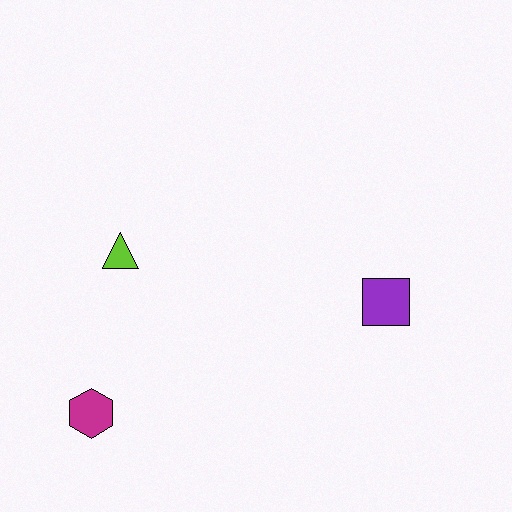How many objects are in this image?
There are 3 objects.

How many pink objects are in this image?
There are no pink objects.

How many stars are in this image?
There are no stars.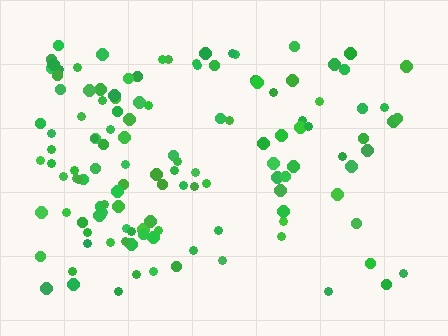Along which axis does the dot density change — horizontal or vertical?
Horizontal.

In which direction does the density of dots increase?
From right to left, with the left side densest.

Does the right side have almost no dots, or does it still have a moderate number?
Still a moderate number, just noticeably fewer than the left.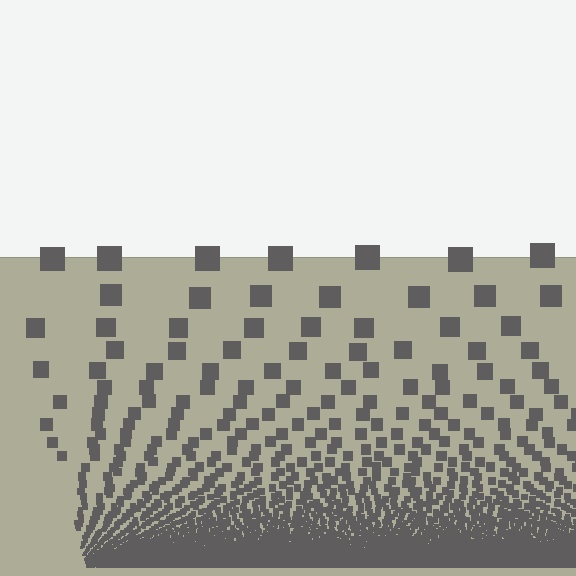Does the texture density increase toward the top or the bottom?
Density increases toward the bottom.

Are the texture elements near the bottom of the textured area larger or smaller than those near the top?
Smaller. The gradient is inverted — elements near the bottom are smaller and denser.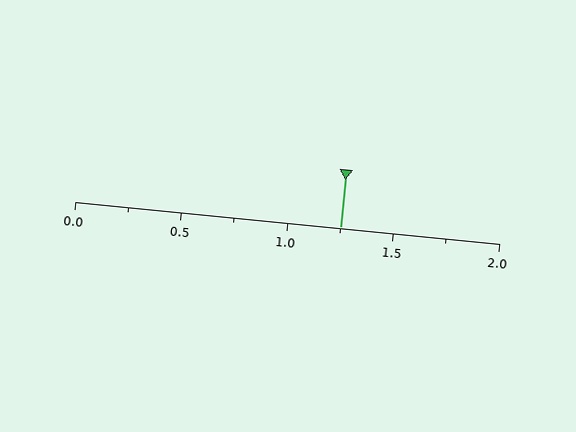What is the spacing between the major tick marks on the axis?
The major ticks are spaced 0.5 apart.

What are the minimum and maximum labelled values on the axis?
The axis runs from 0.0 to 2.0.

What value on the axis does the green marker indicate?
The marker indicates approximately 1.25.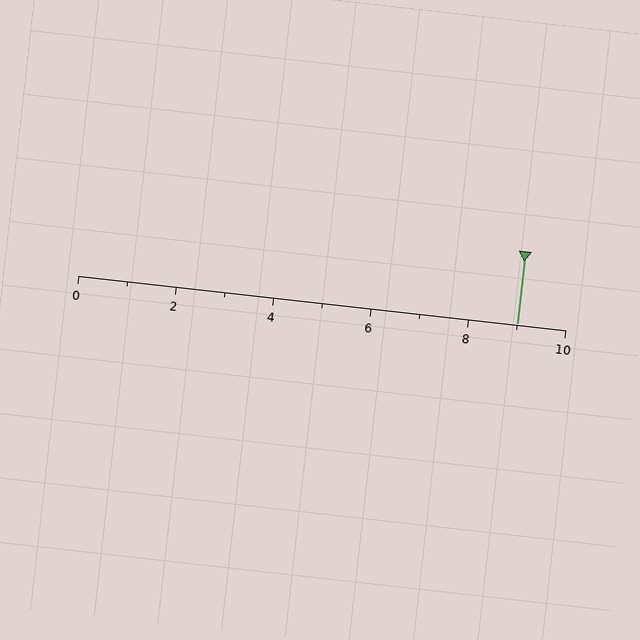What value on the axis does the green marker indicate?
The marker indicates approximately 9.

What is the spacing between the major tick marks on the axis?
The major ticks are spaced 2 apart.